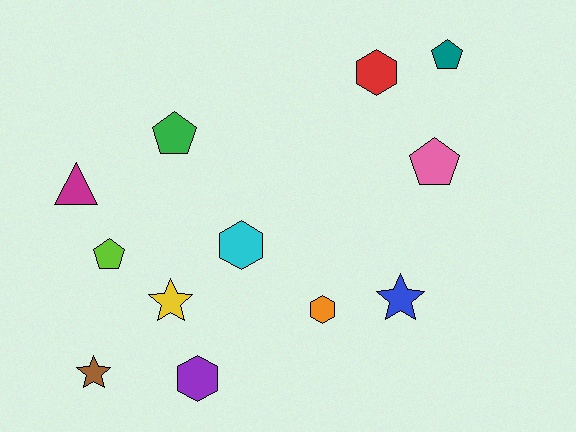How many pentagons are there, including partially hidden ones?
There are 4 pentagons.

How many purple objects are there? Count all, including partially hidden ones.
There is 1 purple object.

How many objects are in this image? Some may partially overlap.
There are 12 objects.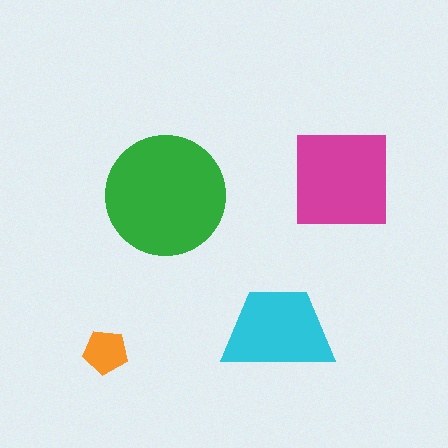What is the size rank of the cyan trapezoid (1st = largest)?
3rd.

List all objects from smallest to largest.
The orange pentagon, the cyan trapezoid, the magenta square, the green circle.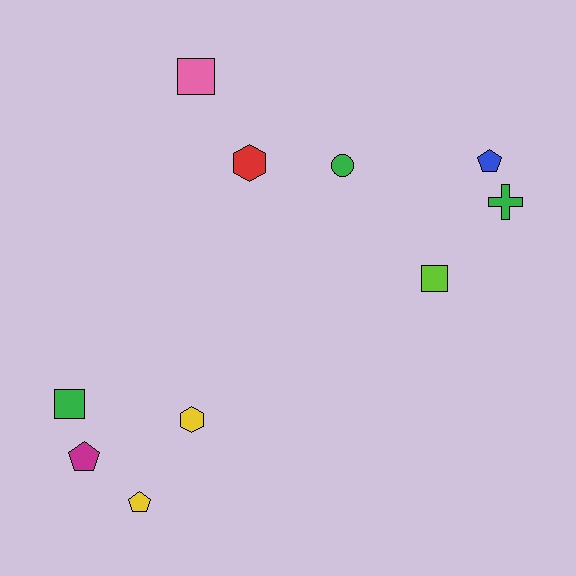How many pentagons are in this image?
There are 3 pentagons.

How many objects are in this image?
There are 10 objects.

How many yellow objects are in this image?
There are 2 yellow objects.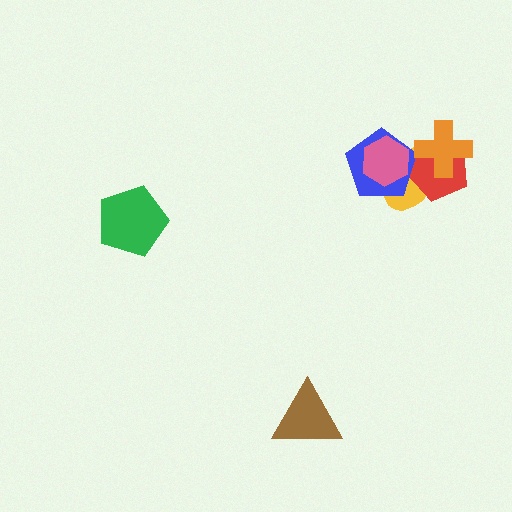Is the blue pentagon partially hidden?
Yes, it is partially covered by another shape.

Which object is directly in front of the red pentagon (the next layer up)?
The blue pentagon is directly in front of the red pentagon.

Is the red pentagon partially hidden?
Yes, it is partially covered by another shape.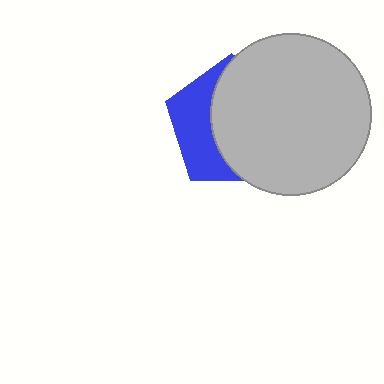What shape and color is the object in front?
The object in front is a light gray circle.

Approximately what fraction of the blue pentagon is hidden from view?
Roughly 63% of the blue pentagon is hidden behind the light gray circle.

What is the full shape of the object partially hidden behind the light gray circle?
The partially hidden object is a blue pentagon.